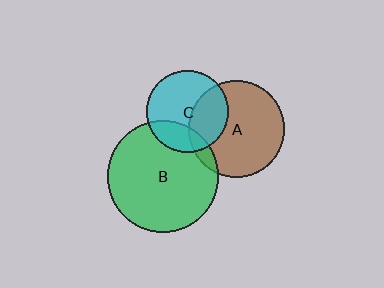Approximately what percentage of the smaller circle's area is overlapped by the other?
Approximately 10%.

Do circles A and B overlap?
Yes.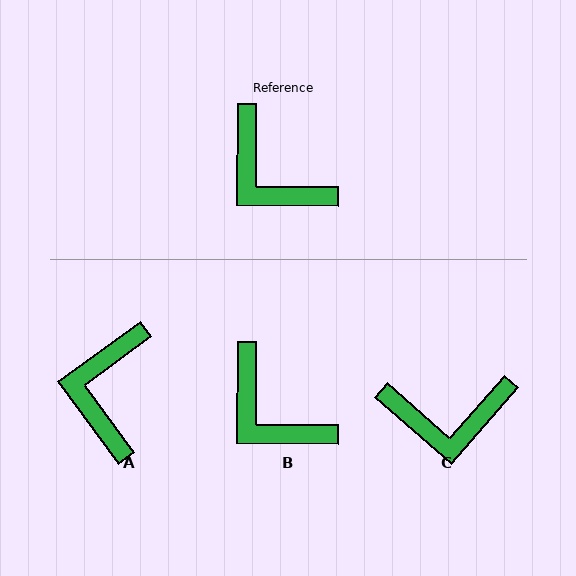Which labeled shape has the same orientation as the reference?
B.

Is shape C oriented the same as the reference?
No, it is off by about 49 degrees.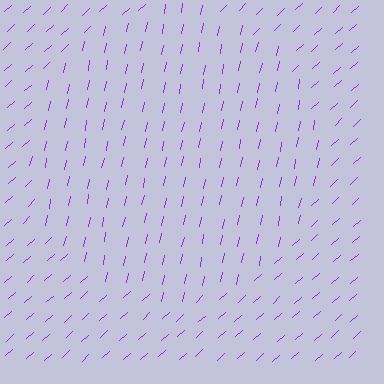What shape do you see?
I see a circle.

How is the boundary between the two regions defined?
The boundary is defined purely by a change in line orientation (approximately 36 degrees difference). All lines are the same color and thickness.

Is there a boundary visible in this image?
Yes, there is a texture boundary formed by a change in line orientation.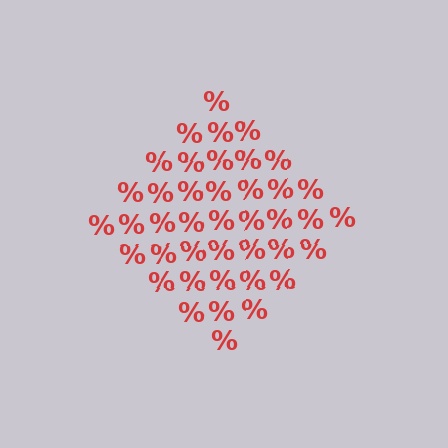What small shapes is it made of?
It is made of small percent signs.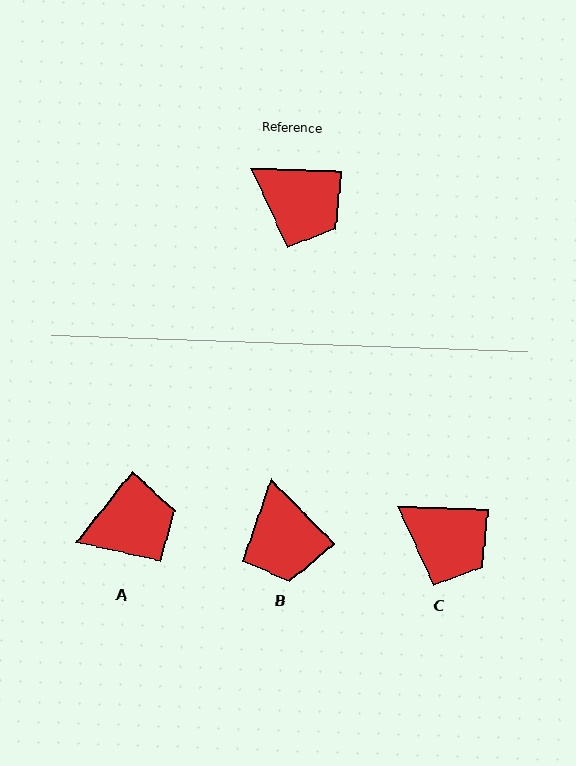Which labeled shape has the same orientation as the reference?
C.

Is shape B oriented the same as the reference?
No, it is off by about 44 degrees.